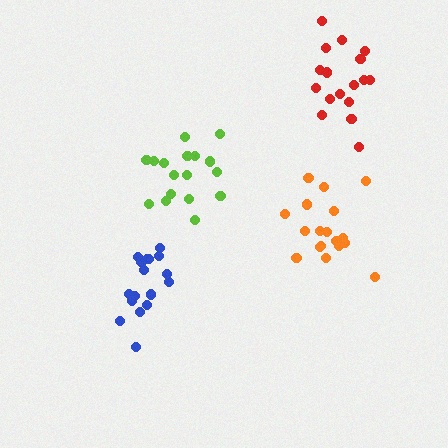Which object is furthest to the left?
The blue cluster is leftmost.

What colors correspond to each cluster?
The clusters are colored: orange, lime, blue, red.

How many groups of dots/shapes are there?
There are 4 groups.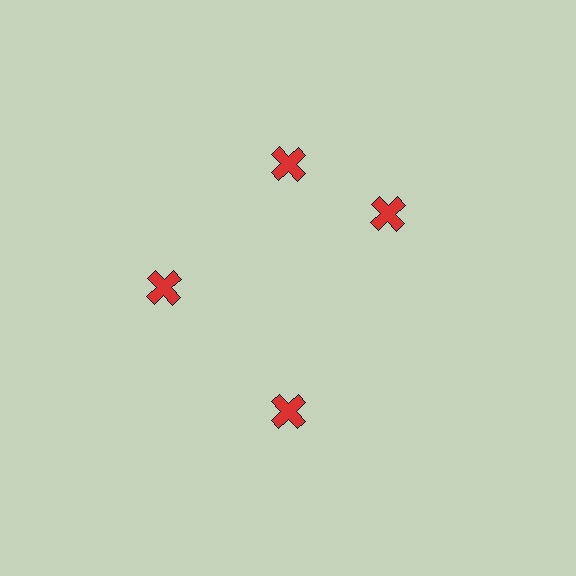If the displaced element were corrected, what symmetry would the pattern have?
It would have 4-fold rotational symmetry — the pattern would map onto itself every 90 degrees.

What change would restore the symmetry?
The symmetry would be restored by rotating it back into even spacing with its neighbors so that all 4 crosses sit at equal angles and equal distance from the center.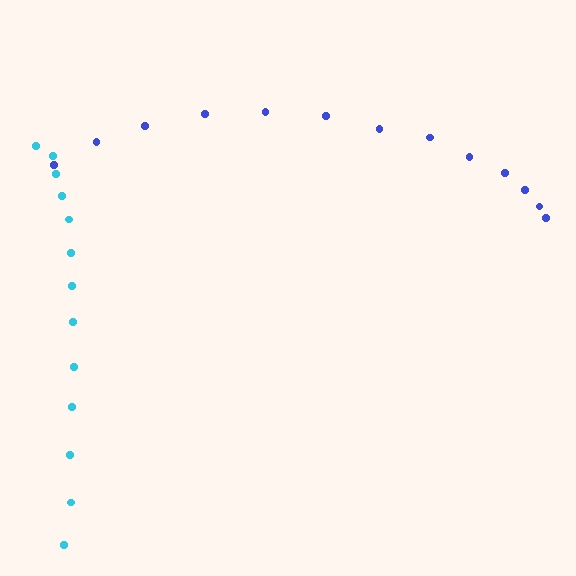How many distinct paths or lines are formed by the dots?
There are 2 distinct paths.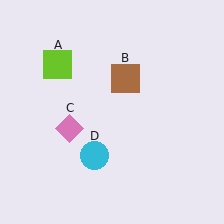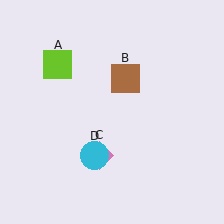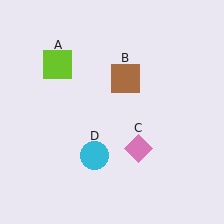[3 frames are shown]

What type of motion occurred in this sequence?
The pink diamond (object C) rotated counterclockwise around the center of the scene.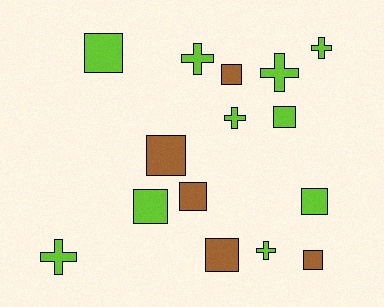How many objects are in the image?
There are 15 objects.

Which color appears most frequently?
Lime, with 10 objects.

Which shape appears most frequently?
Square, with 9 objects.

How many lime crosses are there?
There are 6 lime crosses.